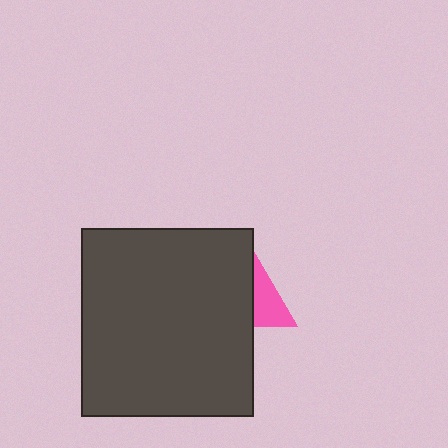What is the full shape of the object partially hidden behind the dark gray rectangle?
The partially hidden object is a pink triangle.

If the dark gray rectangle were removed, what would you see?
You would see the complete pink triangle.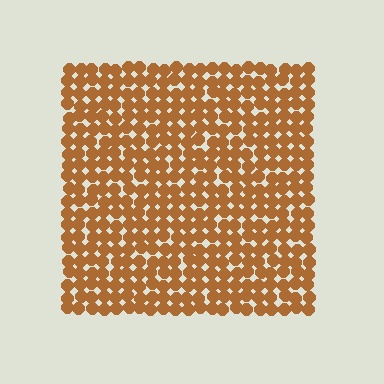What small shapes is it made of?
It is made of small circles.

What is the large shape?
The large shape is a square.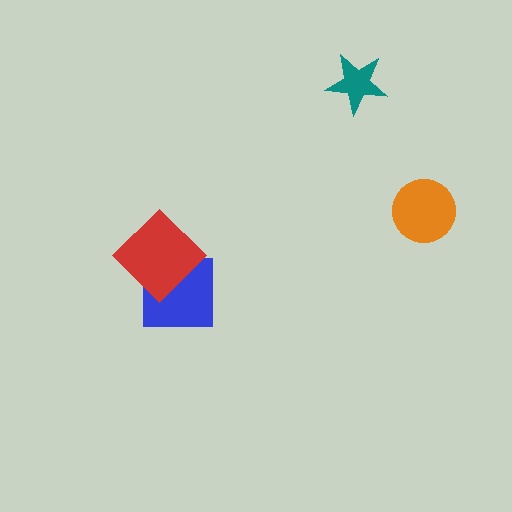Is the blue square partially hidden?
Yes, it is partially covered by another shape.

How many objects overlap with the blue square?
1 object overlaps with the blue square.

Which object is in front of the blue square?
The red diamond is in front of the blue square.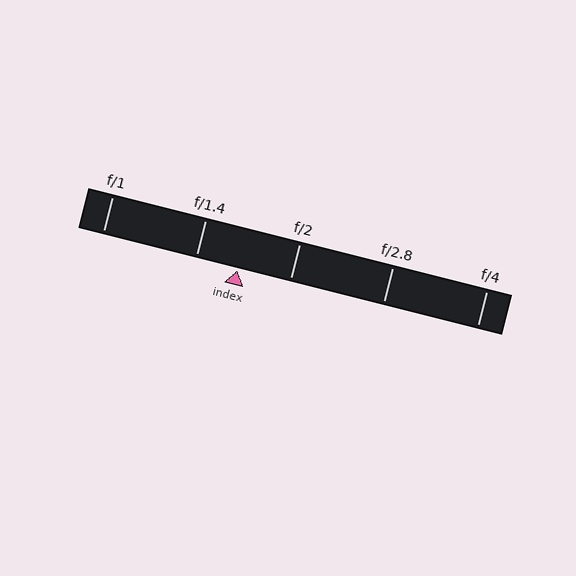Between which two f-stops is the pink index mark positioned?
The index mark is between f/1.4 and f/2.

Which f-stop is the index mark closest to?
The index mark is closest to f/1.4.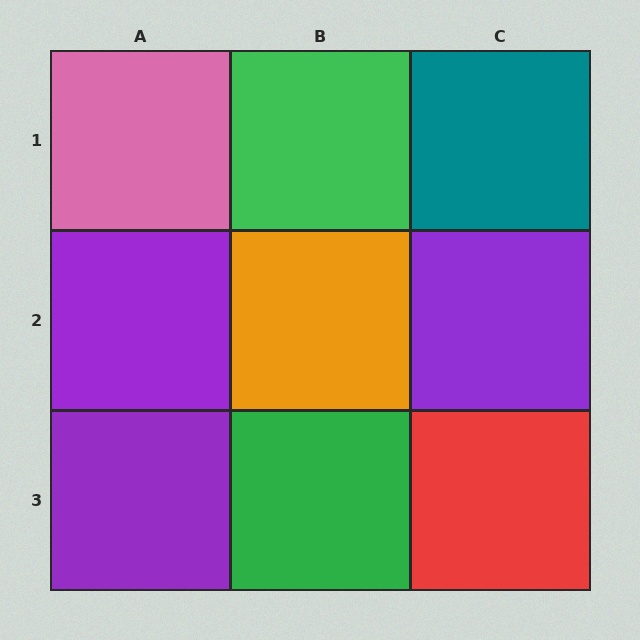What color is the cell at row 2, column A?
Purple.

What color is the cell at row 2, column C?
Purple.